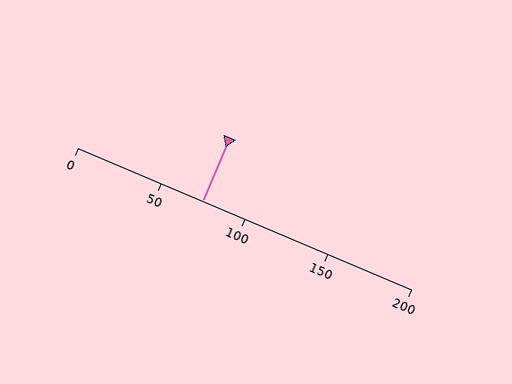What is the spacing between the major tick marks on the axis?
The major ticks are spaced 50 apart.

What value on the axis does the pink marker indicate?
The marker indicates approximately 75.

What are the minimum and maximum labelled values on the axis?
The axis runs from 0 to 200.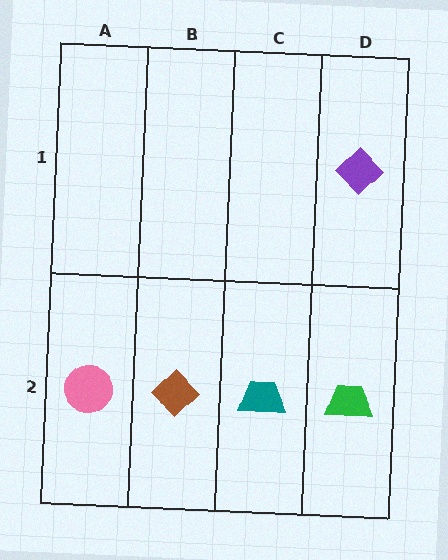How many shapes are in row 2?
4 shapes.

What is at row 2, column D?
A green trapezoid.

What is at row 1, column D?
A purple diamond.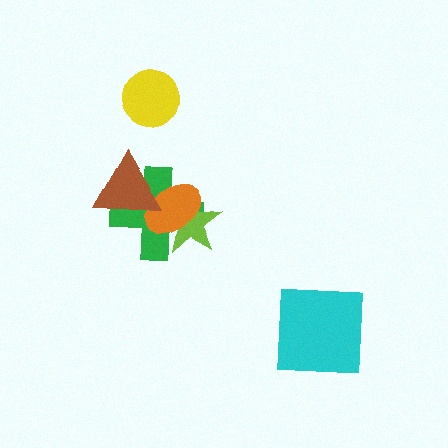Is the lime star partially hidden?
Yes, it is partially covered by another shape.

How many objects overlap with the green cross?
3 objects overlap with the green cross.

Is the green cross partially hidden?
Yes, it is partially covered by another shape.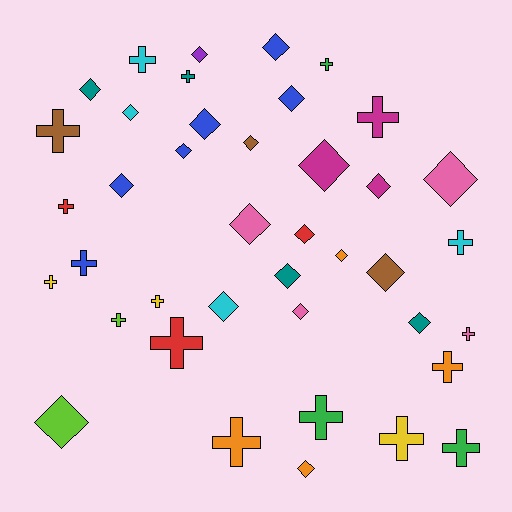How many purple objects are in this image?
There is 1 purple object.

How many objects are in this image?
There are 40 objects.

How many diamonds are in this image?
There are 22 diamonds.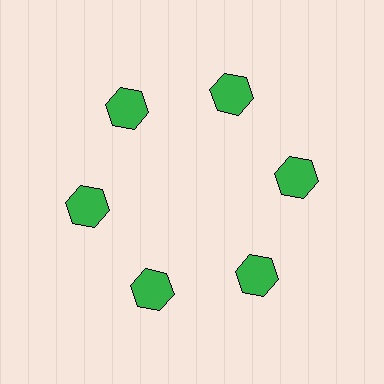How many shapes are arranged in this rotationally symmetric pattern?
There are 6 shapes, arranged in 6 groups of 1.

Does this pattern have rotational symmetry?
Yes, this pattern has 6-fold rotational symmetry. It looks the same after rotating 60 degrees around the center.